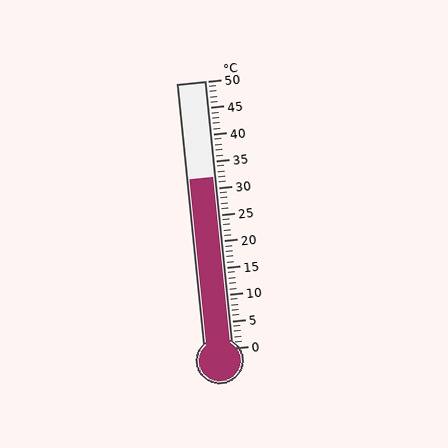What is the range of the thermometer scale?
The thermometer scale ranges from 0°C to 50°C.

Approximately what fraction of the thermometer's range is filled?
The thermometer is filled to approximately 65% of its range.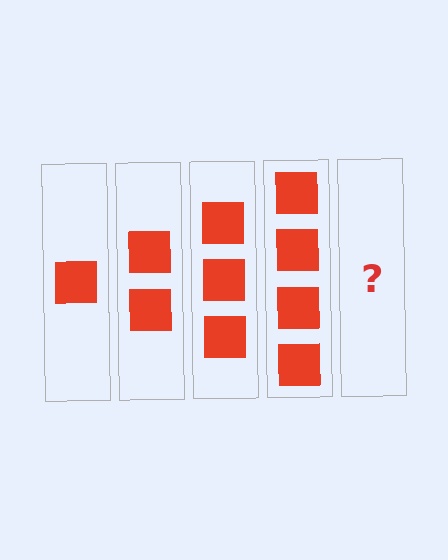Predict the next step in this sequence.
The next step is 5 squares.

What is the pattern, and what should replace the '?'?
The pattern is that each step adds one more square. The '?' should be 5 squares.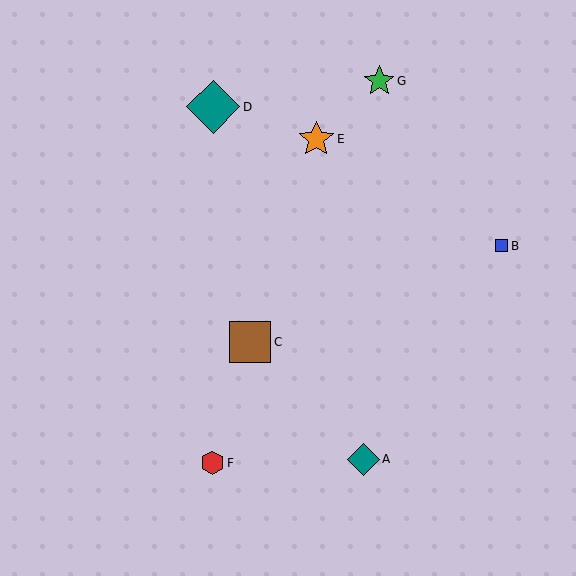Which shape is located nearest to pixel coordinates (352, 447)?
The teal diamond (labeled A) at (363, 459) is nearest to that location.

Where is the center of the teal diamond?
The center of the teal diamond is at (213, 107).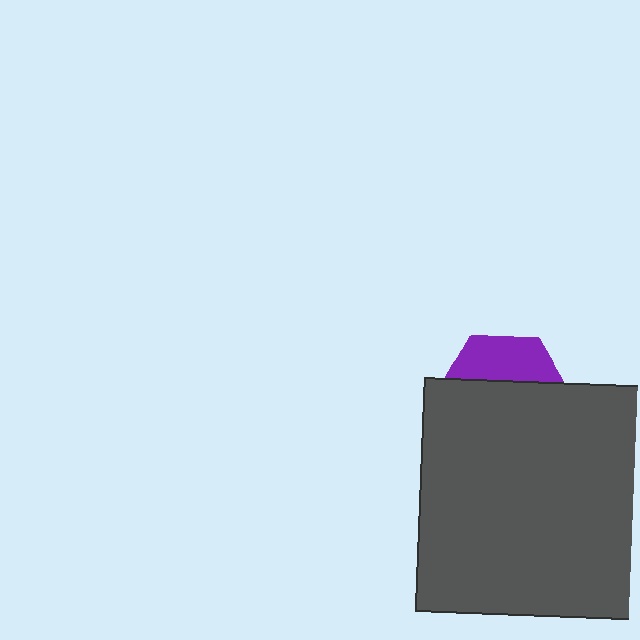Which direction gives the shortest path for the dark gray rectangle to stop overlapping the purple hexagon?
Moving down gives the shortest separation.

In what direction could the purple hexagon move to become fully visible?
The purple hexagon could move up. That would shift it out from behind the dark gray rectangle entirely.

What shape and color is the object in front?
The object in front is a dark gray rectangle.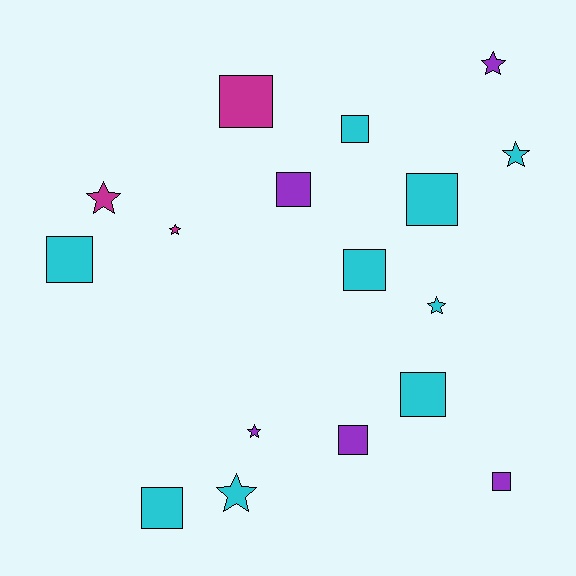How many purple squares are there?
There are 3 purple squares.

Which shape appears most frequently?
Square, with 10 objects.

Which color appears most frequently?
Cyan, with 9 objects.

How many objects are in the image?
There are 17 objects.